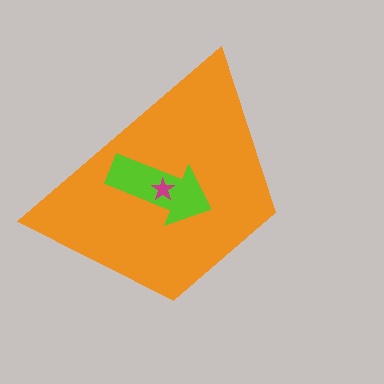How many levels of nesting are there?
3.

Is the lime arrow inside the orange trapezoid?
Yes.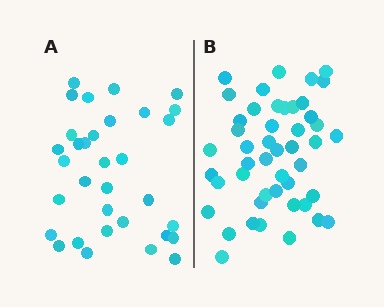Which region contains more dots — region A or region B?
Region B (the right region) has more dots.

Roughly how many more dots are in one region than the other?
Region B has approximately 15 more dots than region A.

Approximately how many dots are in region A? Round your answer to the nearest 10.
About 30 dots. (The exact count is 33, which rounds to 30.)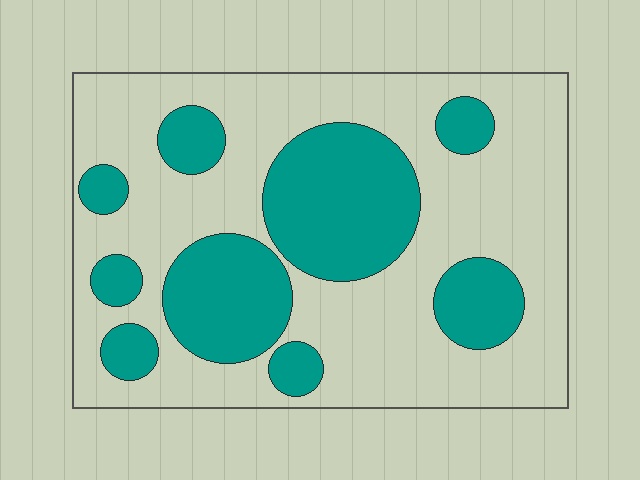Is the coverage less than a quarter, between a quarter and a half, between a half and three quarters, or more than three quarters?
Between a quarter and a half.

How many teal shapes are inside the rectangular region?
9.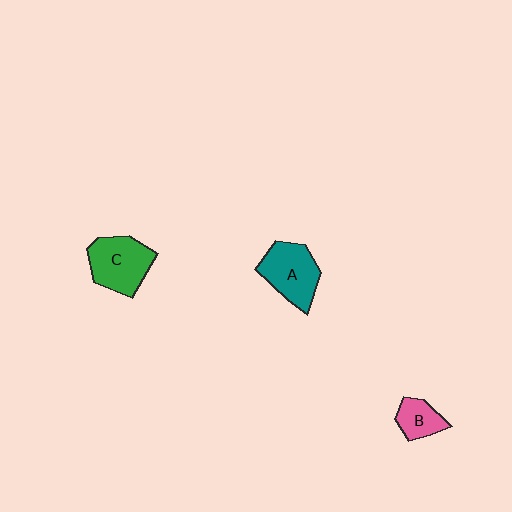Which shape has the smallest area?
Shape B (pink).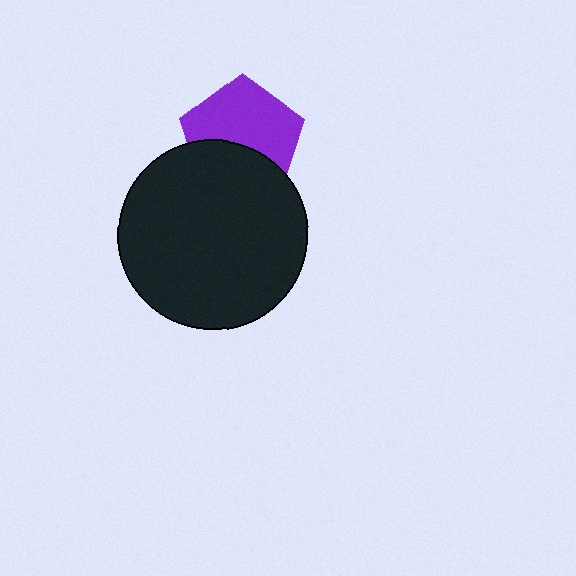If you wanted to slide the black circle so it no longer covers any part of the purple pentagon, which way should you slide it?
Slide it down — that is the most direct way to separate the two shapes.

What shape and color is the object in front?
The object in front is a black circle.